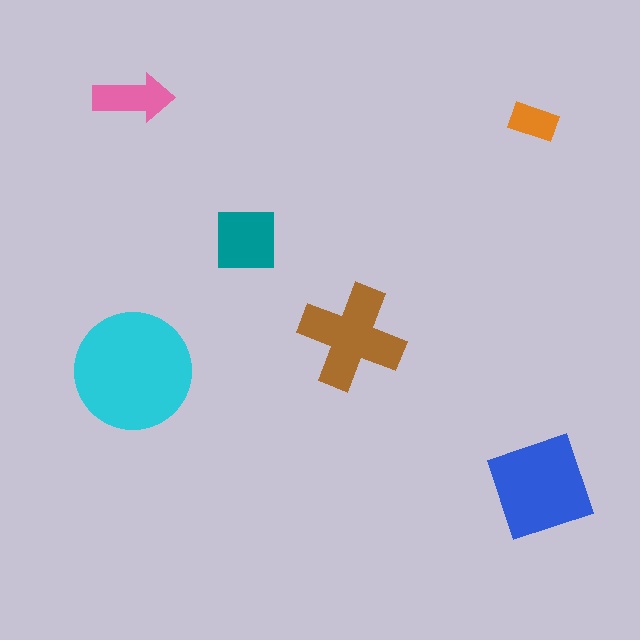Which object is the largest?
The cyan circle.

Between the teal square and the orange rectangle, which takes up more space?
The teal square.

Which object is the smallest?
The orange rectangle.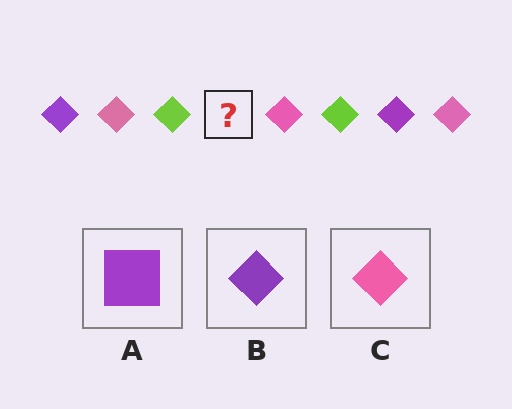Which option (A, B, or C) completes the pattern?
B.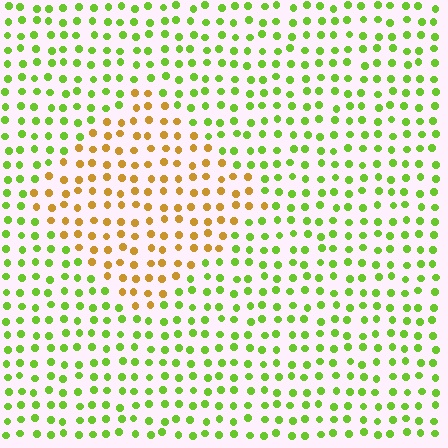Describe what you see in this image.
The image is filled with small lime elements in a uniform arrangement. A diamond-shaped region is visible where the elements are tinted to a slightly different hue, forming a subtle color boundary.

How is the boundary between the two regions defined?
The boundary is defined purely by a slight shift in hue (about 56 degrees). Spacing, size, and orientation are identical on both sides.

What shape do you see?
I see a diamond.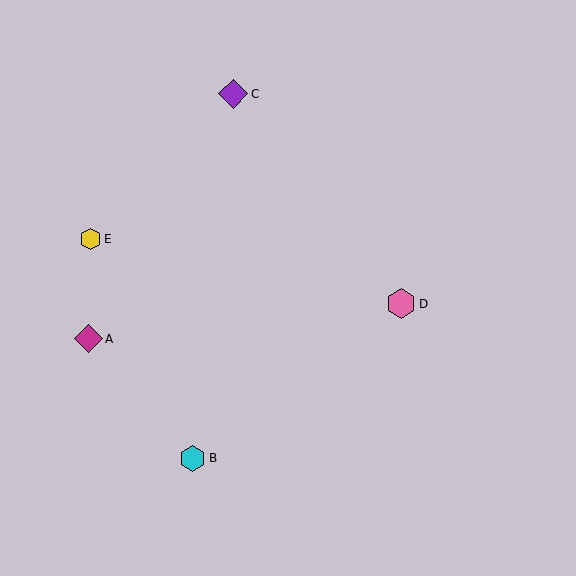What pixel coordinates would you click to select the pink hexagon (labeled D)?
Click at (401, 304) to select the pink hexagon D.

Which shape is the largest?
The purple diamond (labeled C) is the largest.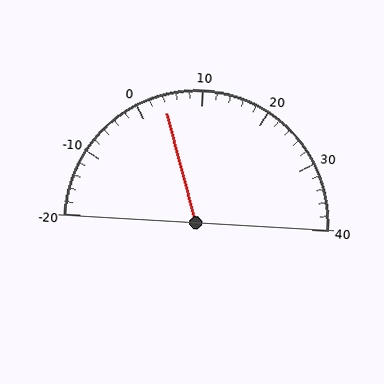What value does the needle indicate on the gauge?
The needle indicates approximately 4.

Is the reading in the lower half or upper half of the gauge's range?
The reading is in the lower half of the range (-20 to 40).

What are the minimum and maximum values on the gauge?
The gauge ranges from -20 to 40.